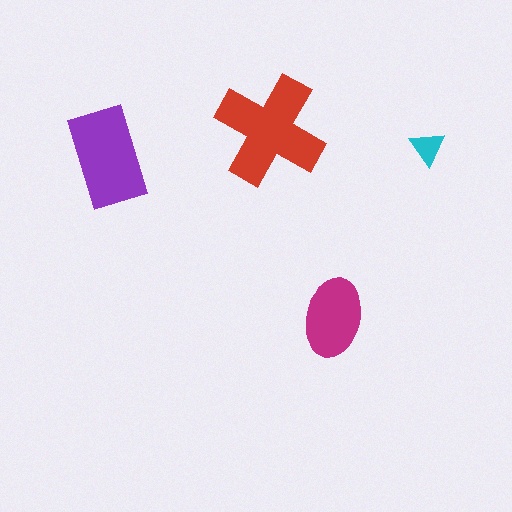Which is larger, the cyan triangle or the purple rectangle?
The purple rectangle.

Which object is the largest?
The red cross.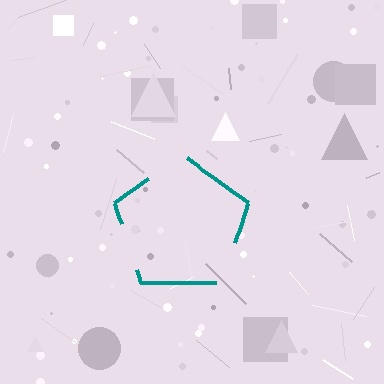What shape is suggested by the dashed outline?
The dashed outline suggests a pentagon.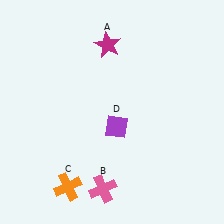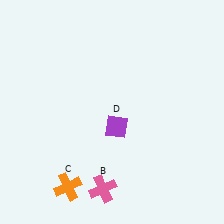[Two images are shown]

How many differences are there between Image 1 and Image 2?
There is 1 difference between the two images.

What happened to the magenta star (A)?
The magenta star (A) was removed in Image 2. It was in the top-left area of Image 1.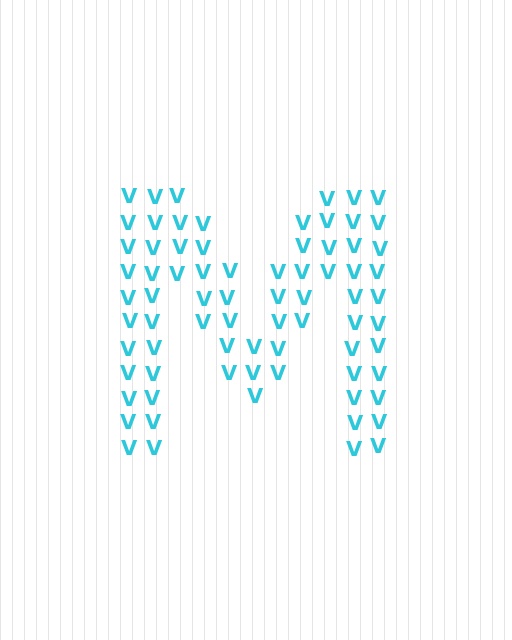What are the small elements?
The small elements are letter V's.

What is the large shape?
The large shape is the letter M.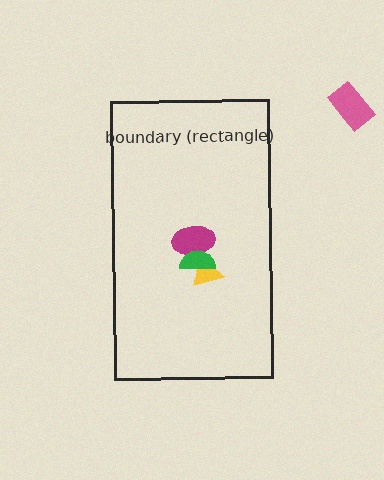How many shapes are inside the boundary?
3 inside, 1 outside.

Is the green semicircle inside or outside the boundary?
Inside.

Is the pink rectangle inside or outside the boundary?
Outside.